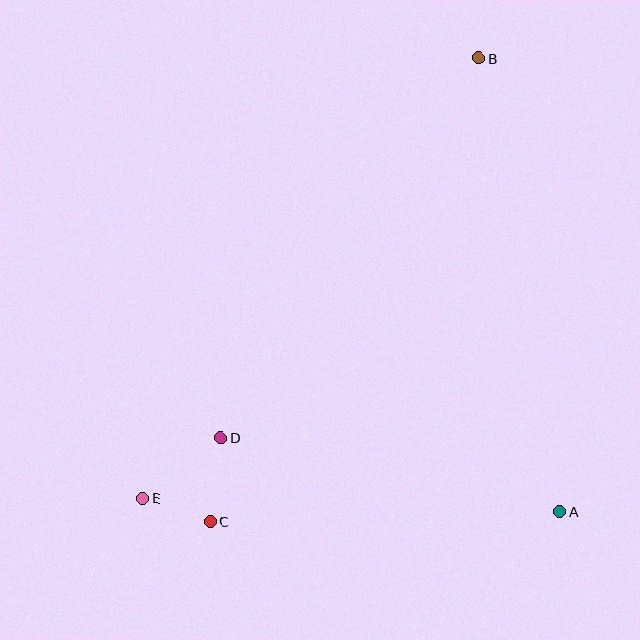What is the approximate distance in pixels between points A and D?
The distance between A and D is approximately 347 pixels.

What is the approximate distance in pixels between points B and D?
The distance between B and D is approximately 459 pixels.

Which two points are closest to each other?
Points C and E are closest to each other.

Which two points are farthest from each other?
Points B and E are farthest from each other.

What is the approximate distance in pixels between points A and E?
The distance between A and E is approximately 417 pixels.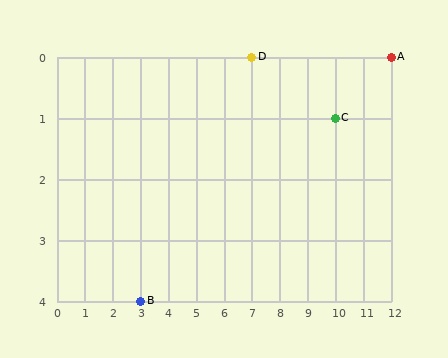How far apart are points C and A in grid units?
Points C and A are 2 columns and 1 row apart (about 2.2 grid units diagonally).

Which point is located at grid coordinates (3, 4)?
Point B is at (3, 4).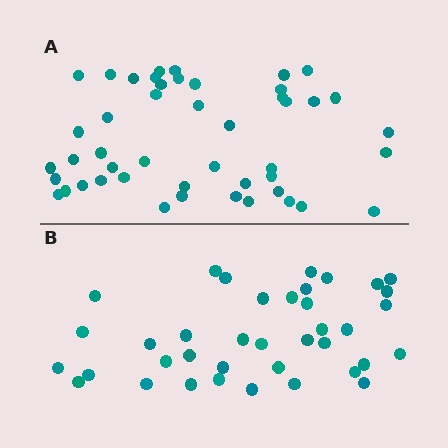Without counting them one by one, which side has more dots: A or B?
Region A (the top region) has more dots.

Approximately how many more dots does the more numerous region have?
Region A has roughly 8 or so more dots than region B.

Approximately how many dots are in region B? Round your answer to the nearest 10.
About 40 dots. (The exact count is 38, which rounds to 40.)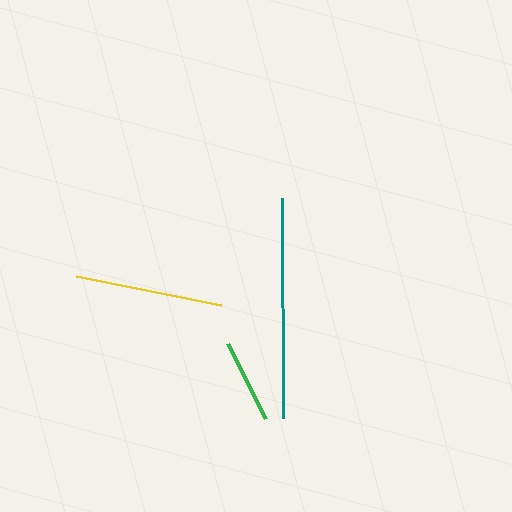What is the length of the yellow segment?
The yellow segment is approximately 148 pixels long.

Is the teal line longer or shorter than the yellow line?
The teal line is longer than the yellow line.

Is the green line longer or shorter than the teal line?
The teal line is longer than the green line.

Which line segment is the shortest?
The green line is the shortest at approximately 84 pixels.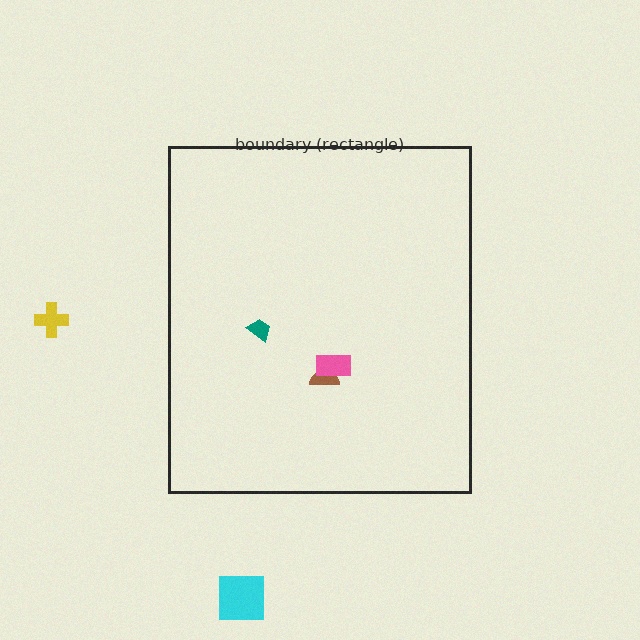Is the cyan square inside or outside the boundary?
Outside.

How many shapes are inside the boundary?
3 inside, 2 outside.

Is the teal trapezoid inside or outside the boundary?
Inside.